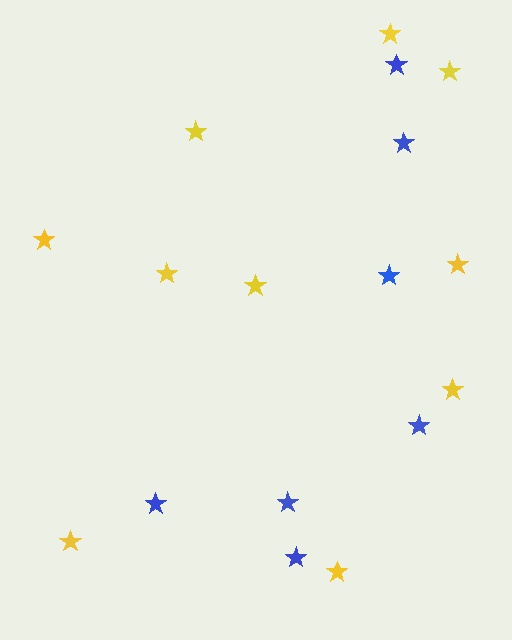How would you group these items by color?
There are 2 groups: one group of blue stars (7) and one group of yellow stars (10).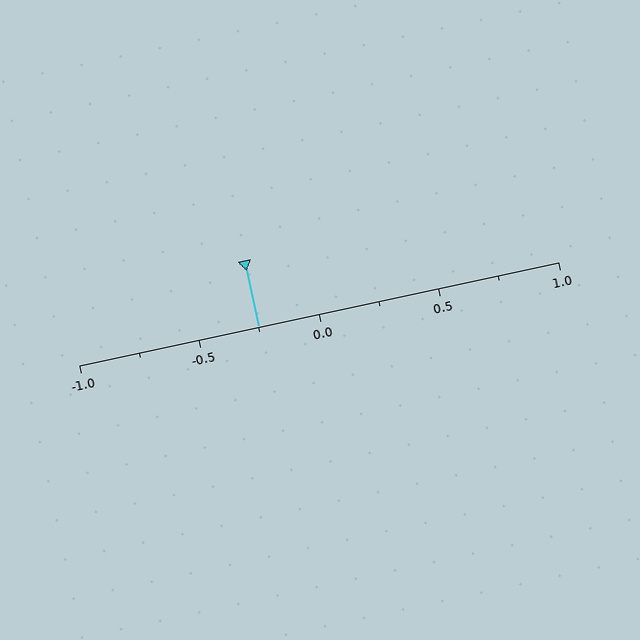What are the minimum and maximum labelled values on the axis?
The axis runs from -1.0 to 1.0.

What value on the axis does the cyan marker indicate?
The marker indicates approximately -0.25.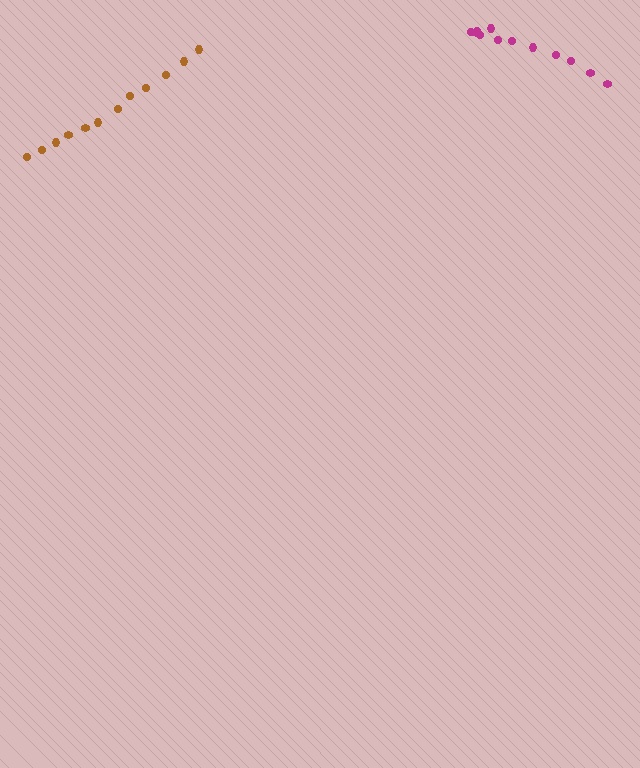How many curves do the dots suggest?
There are 2 distinct paths.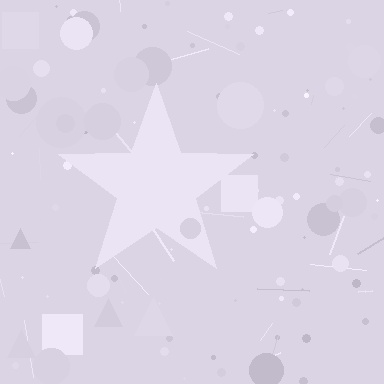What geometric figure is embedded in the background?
A star is embedded in the background.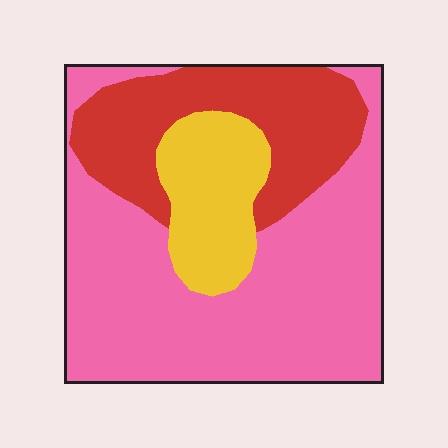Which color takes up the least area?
Yellow, at roughly 15%.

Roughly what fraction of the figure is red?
Red takes up about one quarter (1/4) of the figure.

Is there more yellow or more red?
Red.